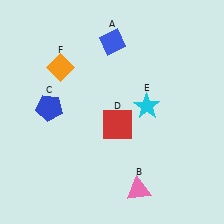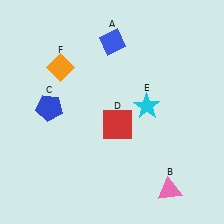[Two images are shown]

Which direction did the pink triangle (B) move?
The pink triangle (B) moved right.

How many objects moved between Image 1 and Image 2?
1 object moved between the two images.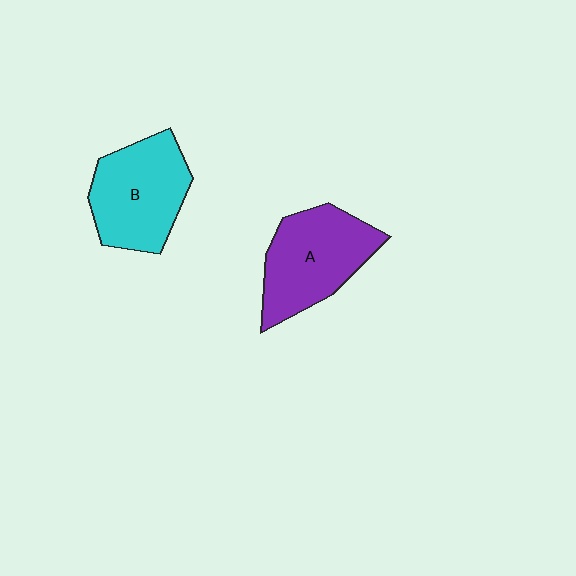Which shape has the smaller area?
Shape B (cyan).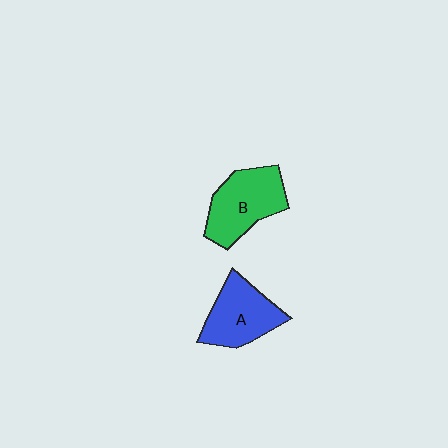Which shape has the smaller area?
Shape A (blue).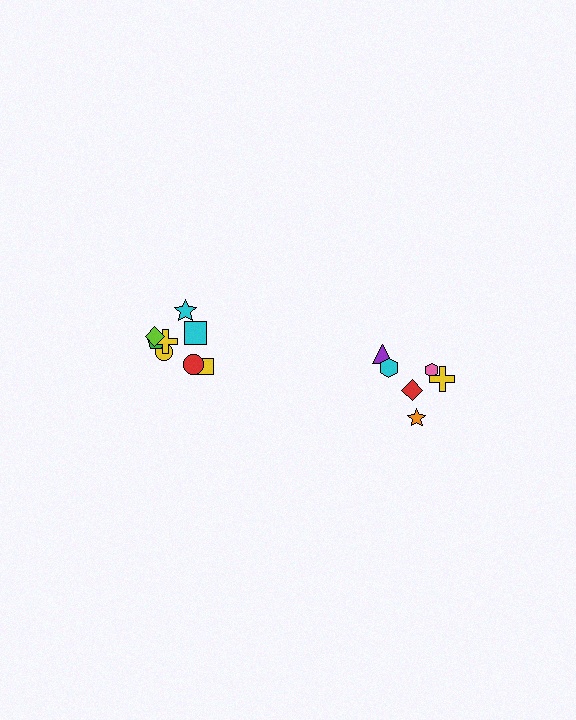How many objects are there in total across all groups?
There are 14 objects.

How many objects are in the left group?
There are 8 objects.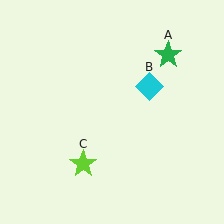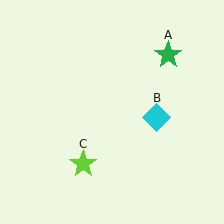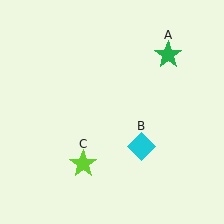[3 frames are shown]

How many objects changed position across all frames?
1 object changed position: cyan diamond (object B).